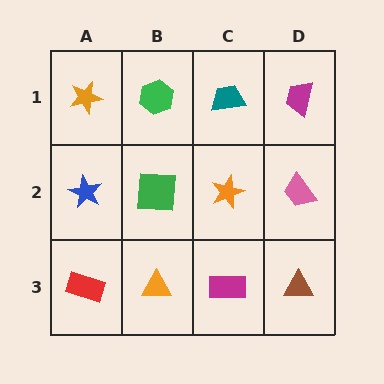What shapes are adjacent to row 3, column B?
A green square (row 2, column B), a red rectangle (row 3, column A), a magenta rectangle (row 3, column C).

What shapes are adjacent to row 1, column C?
An orange star (row 2, column C), a green hexagon (row 1, column B), a magenta trapezoid (row 1, column D).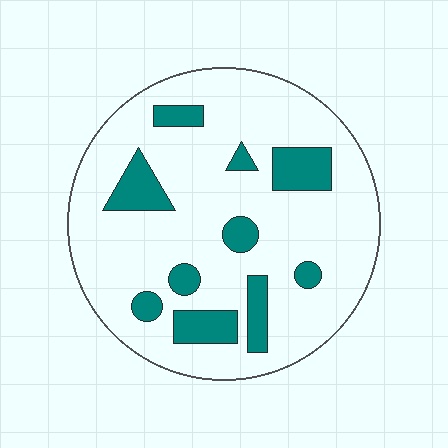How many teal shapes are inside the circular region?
10.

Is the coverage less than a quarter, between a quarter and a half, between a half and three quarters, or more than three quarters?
Less than a quarter.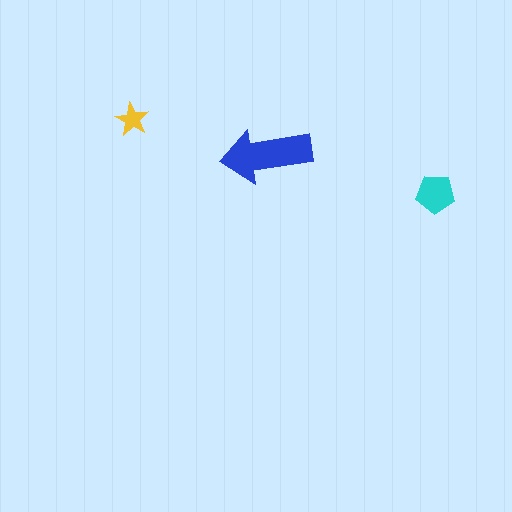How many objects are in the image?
There are 3 objects in the image.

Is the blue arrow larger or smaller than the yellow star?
Larger.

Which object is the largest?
The blue arrow.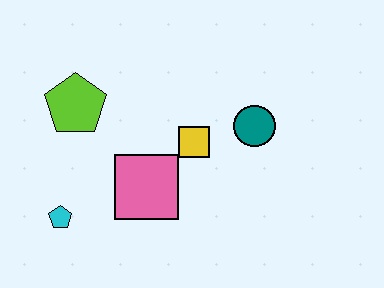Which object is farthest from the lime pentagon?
The teal circle is farthest from the lime pentagon.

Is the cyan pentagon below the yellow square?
Yes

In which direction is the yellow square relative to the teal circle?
The yellow square is to the left of the teal circle.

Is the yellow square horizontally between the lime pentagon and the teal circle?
Yes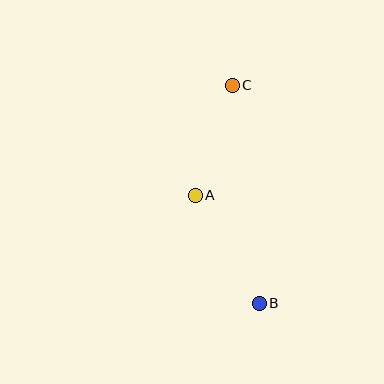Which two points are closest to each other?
Points A and C are closest to each other.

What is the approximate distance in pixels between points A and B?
The distance between A and B is approximately 126 pixels.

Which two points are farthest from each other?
Points B and C are farthest from each other.